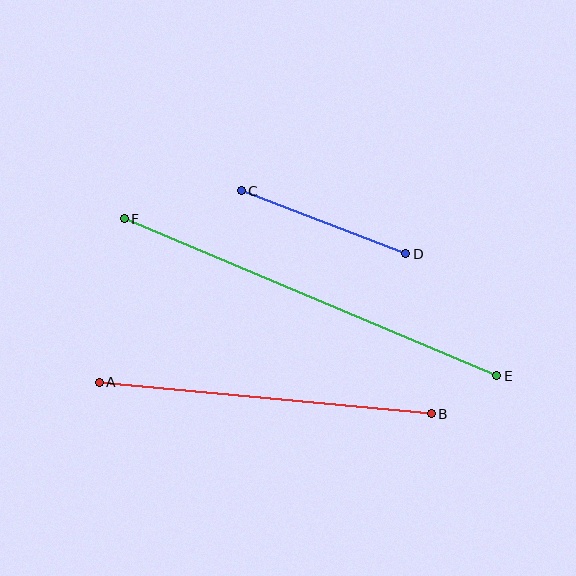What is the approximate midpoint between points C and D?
The midpoint is at approximately (323, 222) pixels.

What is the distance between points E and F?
The distance is approximately 404 pixels.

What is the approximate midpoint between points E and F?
The midpoint is at approximately (311, 297) pixels.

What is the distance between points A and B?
The distance is approximately 334 pixels.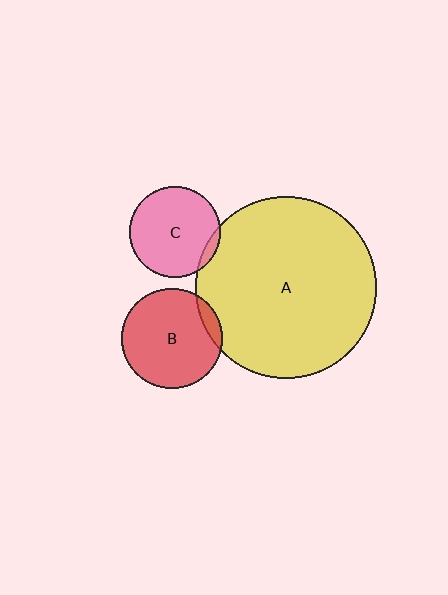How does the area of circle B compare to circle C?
Approximately 1.2 times.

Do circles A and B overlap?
Yes.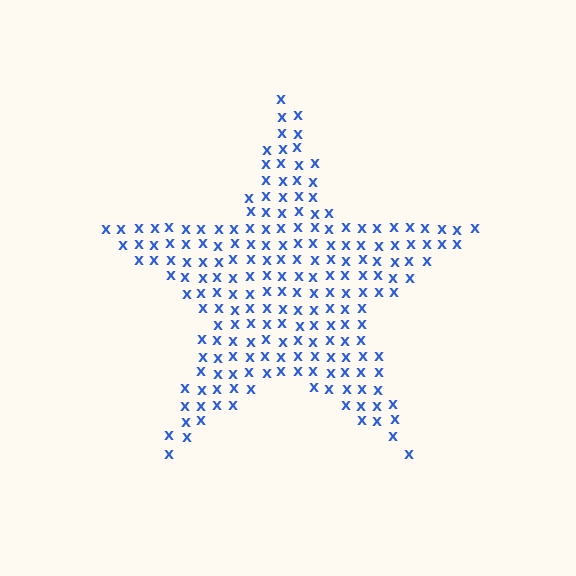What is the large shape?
The large shape is a star.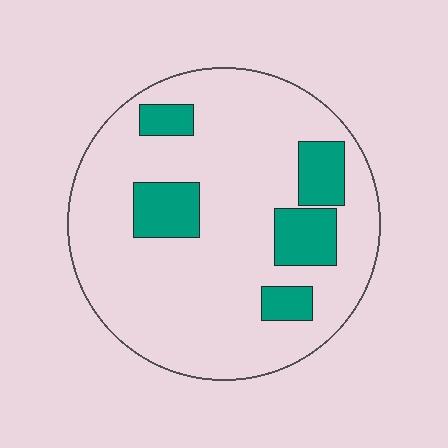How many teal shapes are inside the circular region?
5.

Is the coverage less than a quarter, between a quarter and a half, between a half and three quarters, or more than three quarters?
Less than a quarter.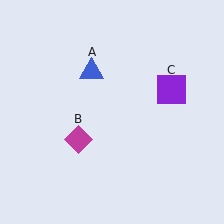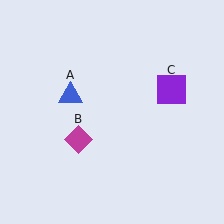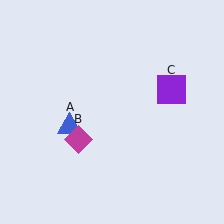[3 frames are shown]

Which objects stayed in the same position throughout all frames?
Magenta diamond (object B) and purple square (object C) remained stationary.